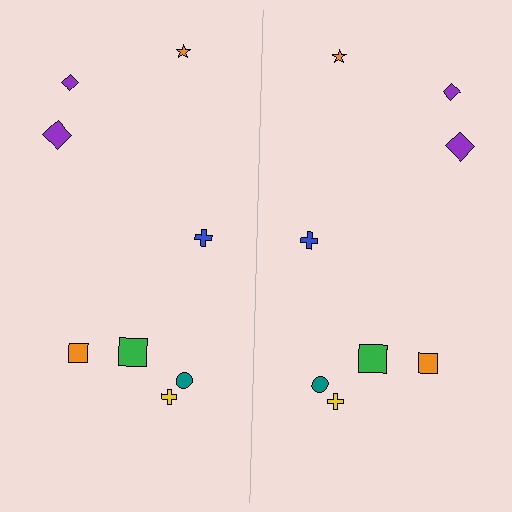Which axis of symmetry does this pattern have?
The pattern has a vertical axis of symmetry running through the center of the image.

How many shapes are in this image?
There are 16 shapes in this image.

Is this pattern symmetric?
Yes, this pattern has bilateral (reflection) symmetry.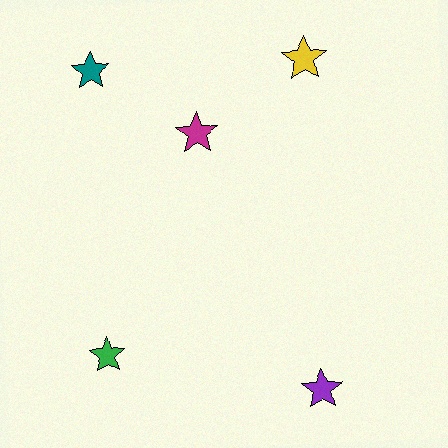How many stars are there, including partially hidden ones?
There are 5 stars.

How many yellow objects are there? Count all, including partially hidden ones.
There is 1 yellow object.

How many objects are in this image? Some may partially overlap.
There are 5 objects.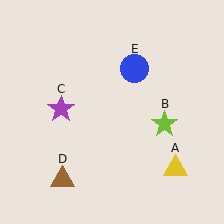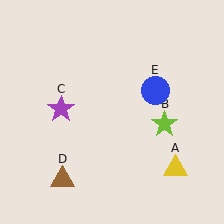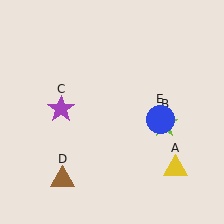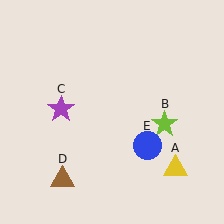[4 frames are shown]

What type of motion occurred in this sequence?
The blue circle (object E) rotated clockwise around the center of the scene.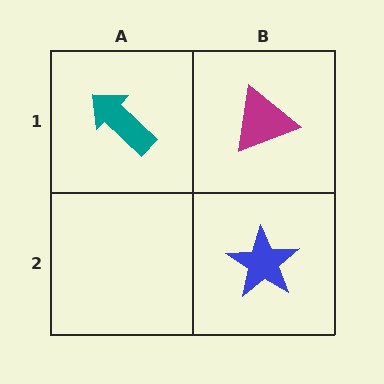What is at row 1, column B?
A magenta triangle.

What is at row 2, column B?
A blue star.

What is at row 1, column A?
A teal arrow.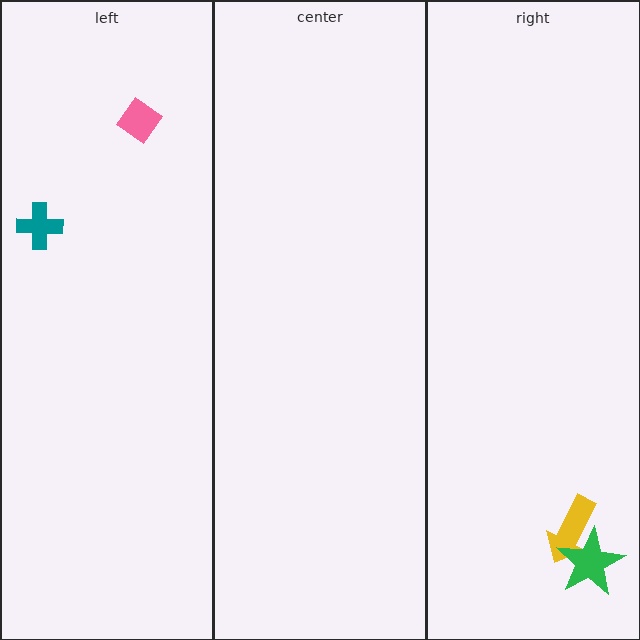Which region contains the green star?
The right region.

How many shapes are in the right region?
2.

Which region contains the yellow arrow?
The right region.